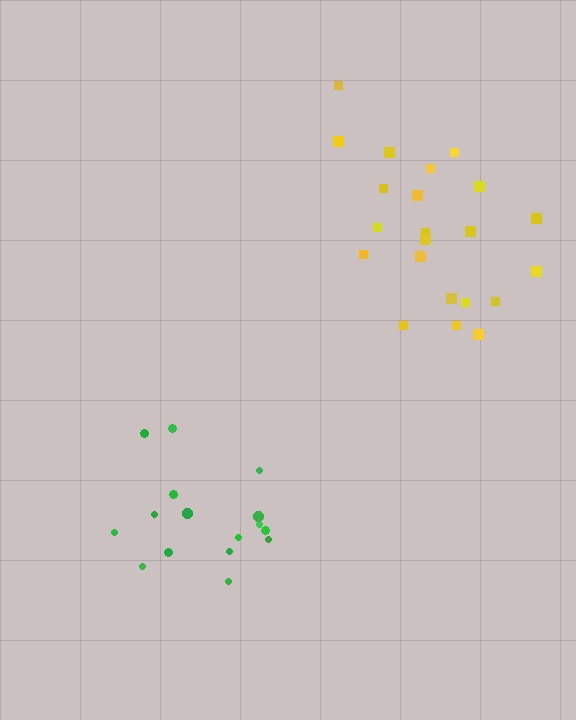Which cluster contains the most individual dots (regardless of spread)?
Yellow (22).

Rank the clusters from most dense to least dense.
green, yellow.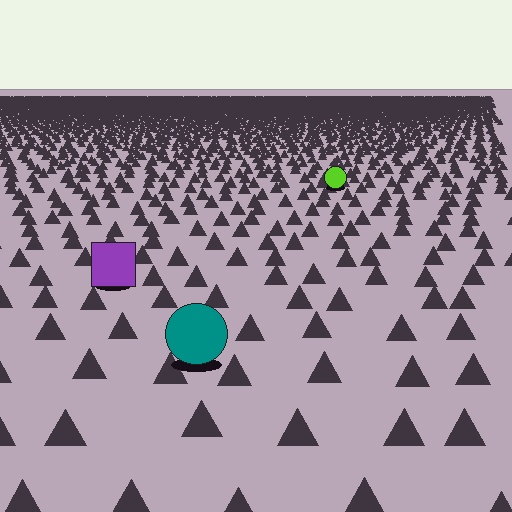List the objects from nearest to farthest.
From nearest to farthest: the teal circle, the purple square, the lime circle.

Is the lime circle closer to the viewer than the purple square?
No. The purple square is closer — you can tell from the texture gradient: the ground texture is coarser near it.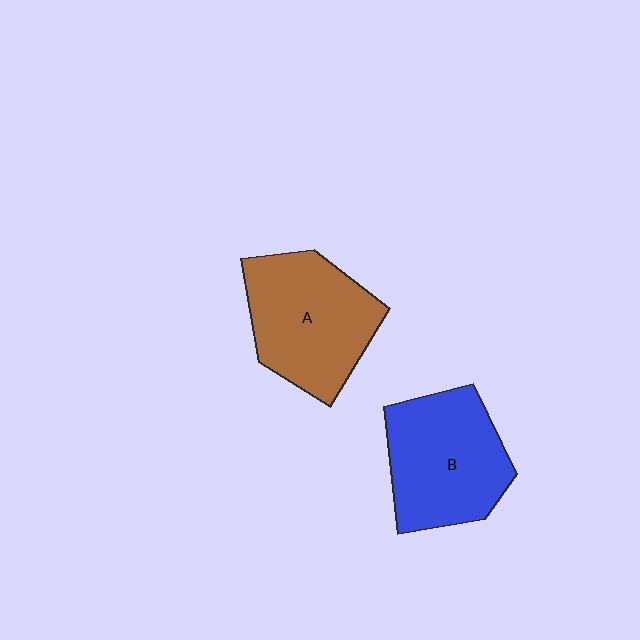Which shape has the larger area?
Shape A (brown).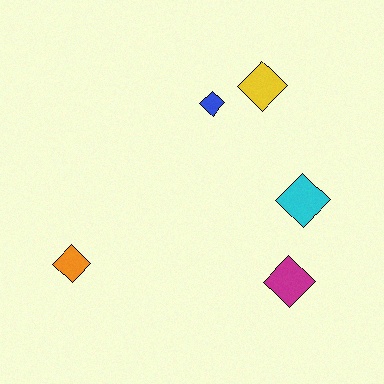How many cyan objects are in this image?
There is 1 cyan object.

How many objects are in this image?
There are 5 objects.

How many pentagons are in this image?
There are no pentagons.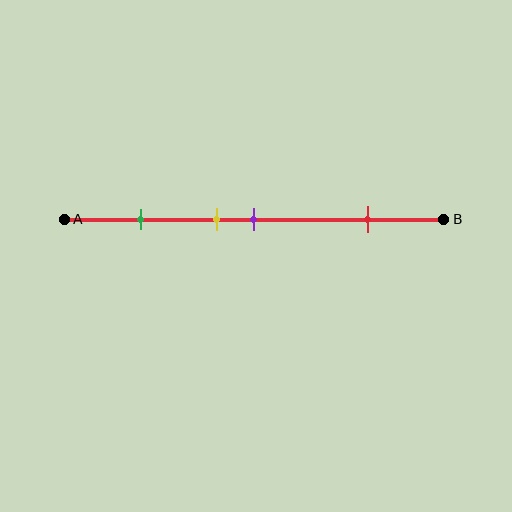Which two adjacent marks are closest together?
The yellow and purple marks are the closest adjacent pair.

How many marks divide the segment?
There are 4 marks dividing the segment.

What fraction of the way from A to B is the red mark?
The red mark is approximately 80% (0.8) of the way from A to B.